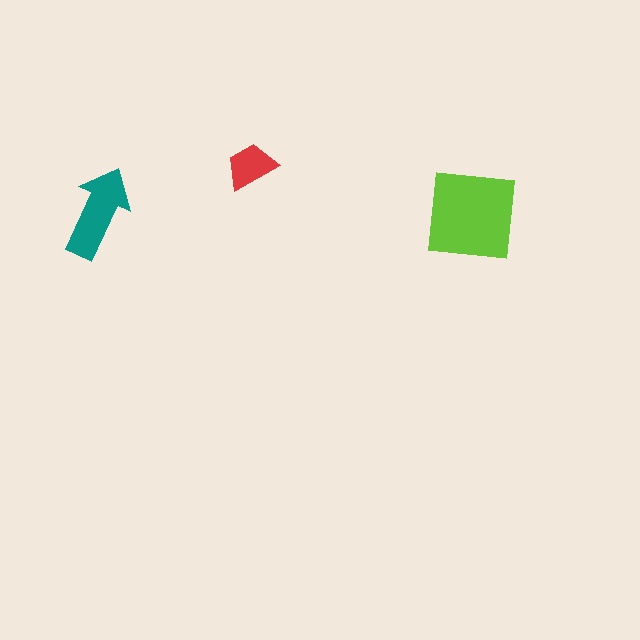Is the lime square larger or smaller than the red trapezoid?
Larger.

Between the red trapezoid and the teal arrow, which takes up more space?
The teal arrow.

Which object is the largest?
The lime square.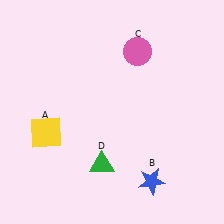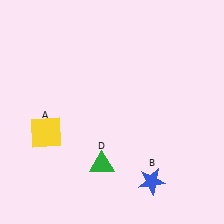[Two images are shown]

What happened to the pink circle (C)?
The pink circle (C) was removed in Image 2. It was in the top-right area of Image 1.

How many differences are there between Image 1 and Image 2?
There is 1 difference between the two images.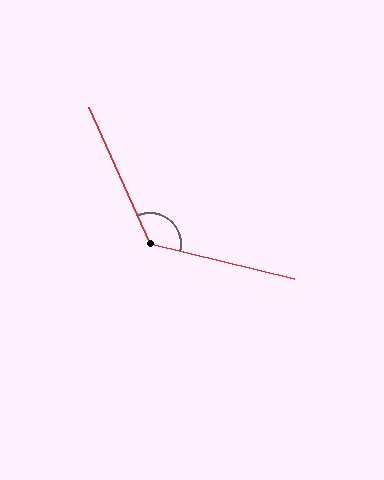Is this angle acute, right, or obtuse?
It is obtuse.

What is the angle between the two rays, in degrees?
Approximately 128 degrees.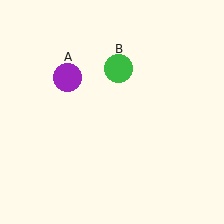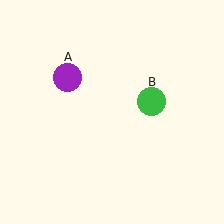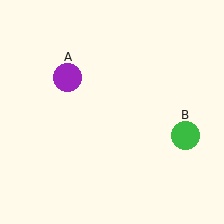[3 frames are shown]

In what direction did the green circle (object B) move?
The green circle (object B) moved down and to the right.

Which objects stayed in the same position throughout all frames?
Purple circle (object A) remained stationary.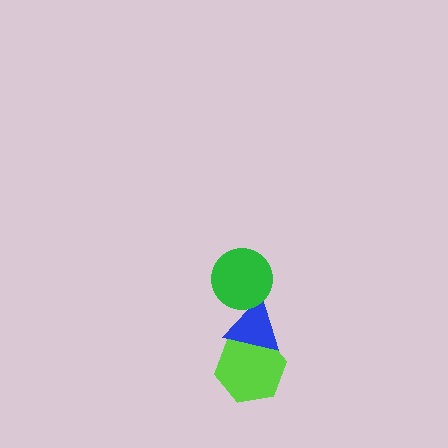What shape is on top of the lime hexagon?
The blue triangle is on top of the lime hexagon.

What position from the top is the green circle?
The green circle is 1st from the top.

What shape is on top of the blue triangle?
The green circle is on top of the blue triangle.